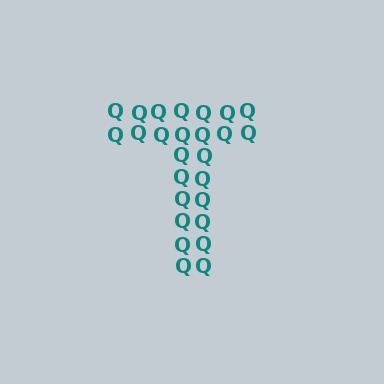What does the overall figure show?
The overall figure shows the letter T.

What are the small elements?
The small elements are letter Q's.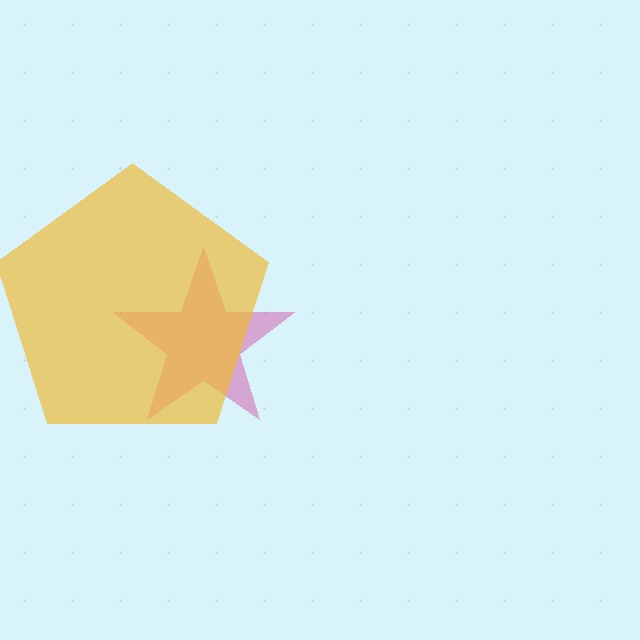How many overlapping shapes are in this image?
There are 2 overlapping shapes in the image.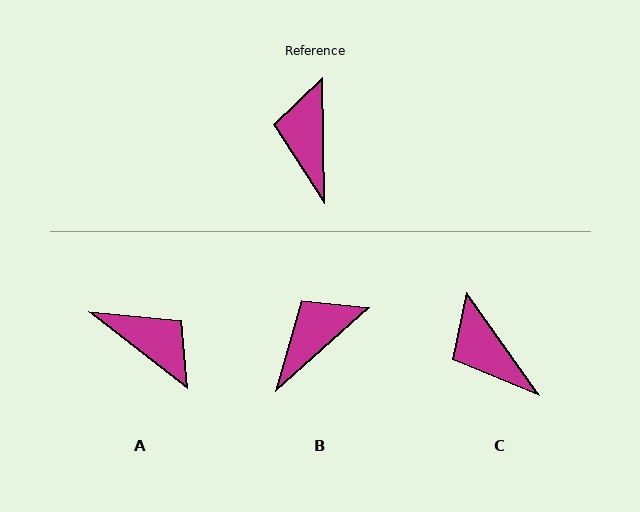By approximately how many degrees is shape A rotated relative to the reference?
Approximately 129 degrees clockwise.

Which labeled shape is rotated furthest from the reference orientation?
A, about 129 degrees away.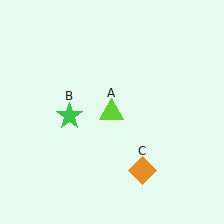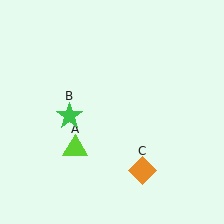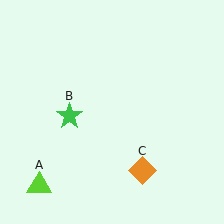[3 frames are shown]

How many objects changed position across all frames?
1 object changed position: lime triangle (object A).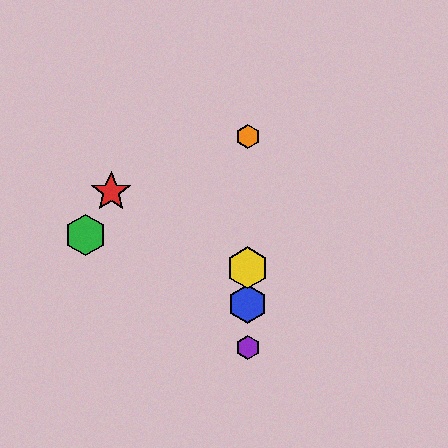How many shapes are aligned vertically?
4 shapes (the blue hexagon, the yellow hexagon, the purple hexagon, the orange hexagon) are aligned vertically.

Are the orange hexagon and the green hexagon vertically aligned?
No, the orange hexagon is at x≈248 and the green hexagon is at x≈86.